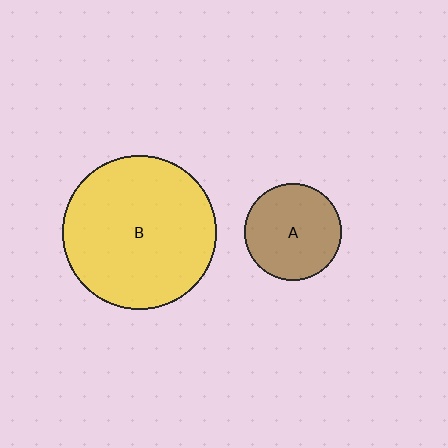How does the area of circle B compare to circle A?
Approximately 2.5 times.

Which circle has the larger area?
Circle B (yellow).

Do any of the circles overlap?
No, none of the circles overlap.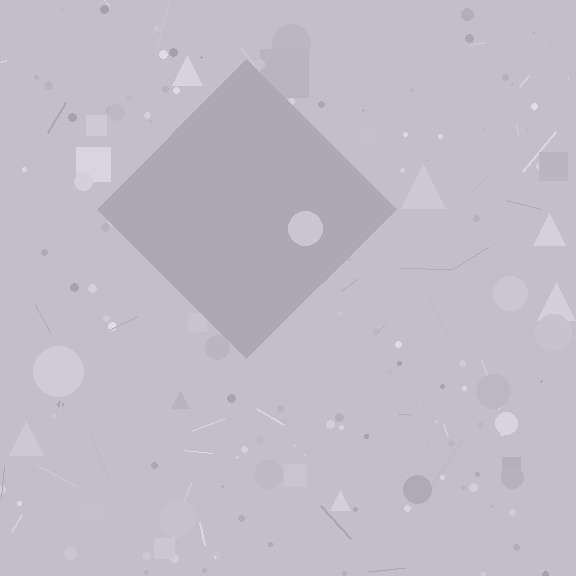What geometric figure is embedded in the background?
A diamond is embedded in the background.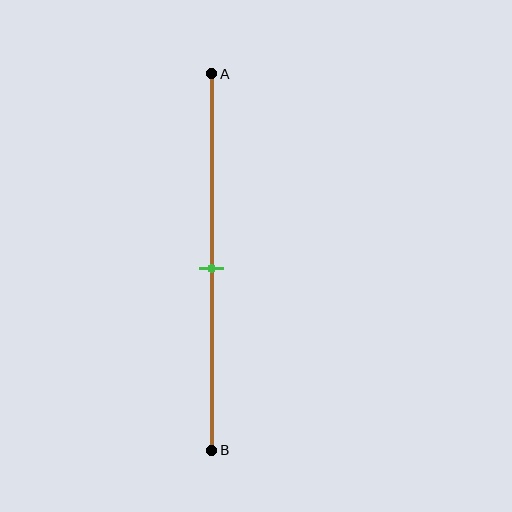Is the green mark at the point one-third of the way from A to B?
No, the mark is at about 50% from A, not at the 33% one-third point.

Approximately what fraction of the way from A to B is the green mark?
The green mark is approximately 50% of the way from A to B.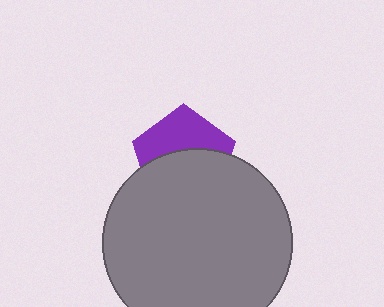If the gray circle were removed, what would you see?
You would see the complete purple pentagon.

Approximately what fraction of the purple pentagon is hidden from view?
Roughly 57% of the purple pentagon is hidden behind the gray circle.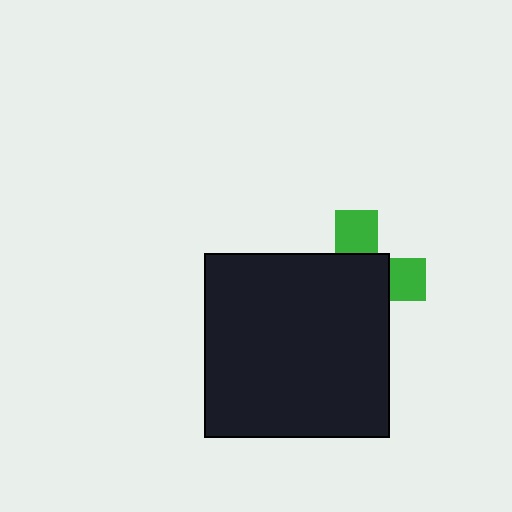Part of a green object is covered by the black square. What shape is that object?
It is a cross.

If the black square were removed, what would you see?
You would see the complete green cross.